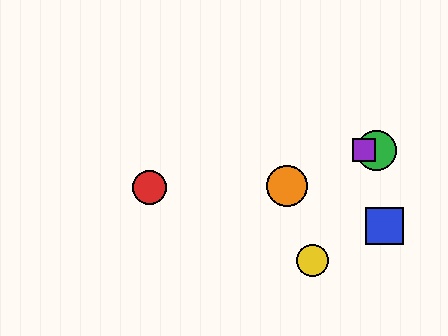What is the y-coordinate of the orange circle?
The orange circle is at y≈186.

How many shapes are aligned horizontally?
2 shapes (the green circle, the purple square) are aligned horizontally.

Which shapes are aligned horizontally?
The green circle, the purple square are aligned horizontally.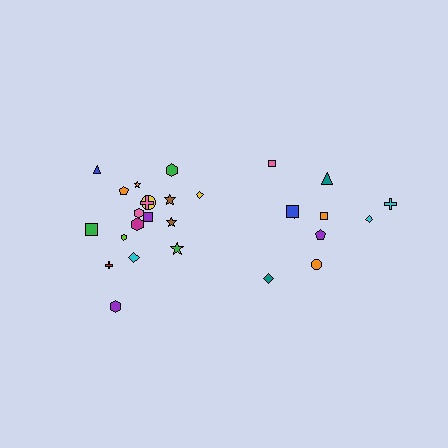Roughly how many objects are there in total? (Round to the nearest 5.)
Roughly 30 objects in total.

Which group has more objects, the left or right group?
The left group.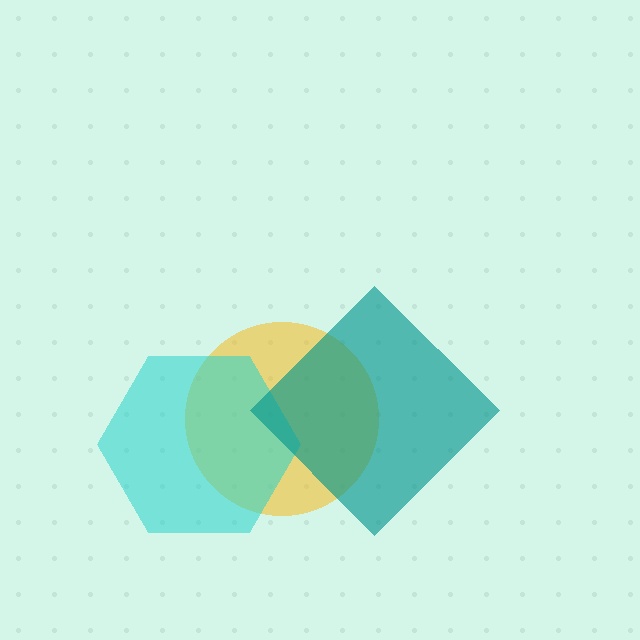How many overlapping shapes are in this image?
There are 3 overlapping shapes in the image.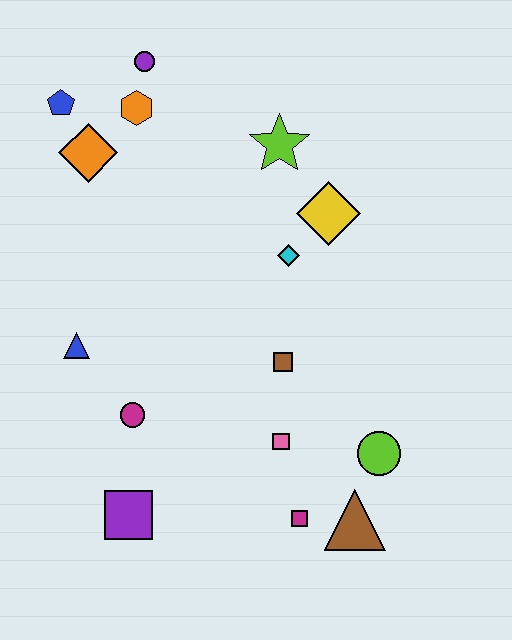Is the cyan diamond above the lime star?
No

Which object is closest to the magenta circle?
The blue triangle is closest to the magenta circle.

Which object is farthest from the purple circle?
The brown triangle is farthest from the purple circle.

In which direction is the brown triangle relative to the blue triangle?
The brown triangle is to the right of the blue triangle.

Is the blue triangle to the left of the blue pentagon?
No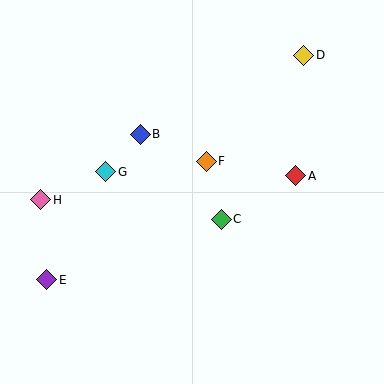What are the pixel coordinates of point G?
Point G is at (106, 172).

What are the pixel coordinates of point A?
Point A is at (296, 176).